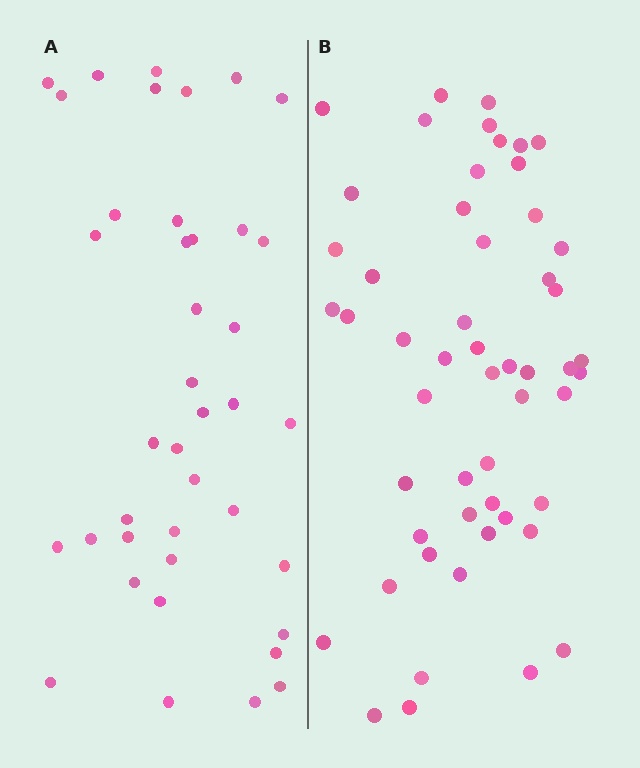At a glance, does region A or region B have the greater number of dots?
Region B (the right region) has more dots.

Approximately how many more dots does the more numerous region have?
Region B has approximately 15 more dots than region A.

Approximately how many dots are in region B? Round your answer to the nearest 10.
About 50 dots. (The exact count is 53, which rounds to 50.)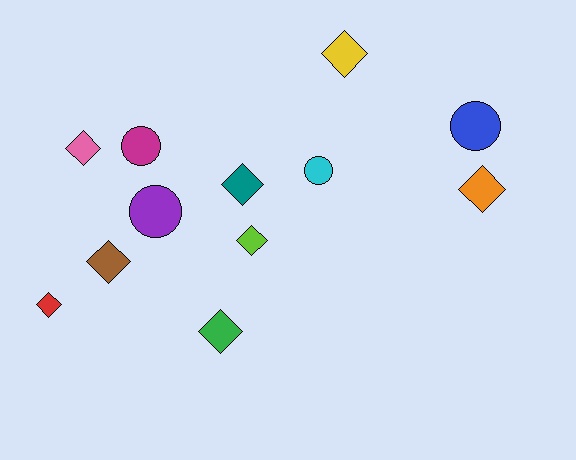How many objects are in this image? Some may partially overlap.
There are 12 objects.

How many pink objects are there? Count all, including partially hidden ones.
There is 1 pink object.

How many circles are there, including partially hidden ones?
There are 4 circles.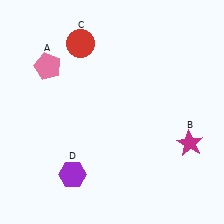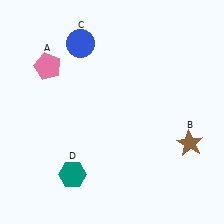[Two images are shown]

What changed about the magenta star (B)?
In Image 1, B is magenta. In Image 2, it changed to brown.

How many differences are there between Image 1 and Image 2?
There are 3 differences between the two images.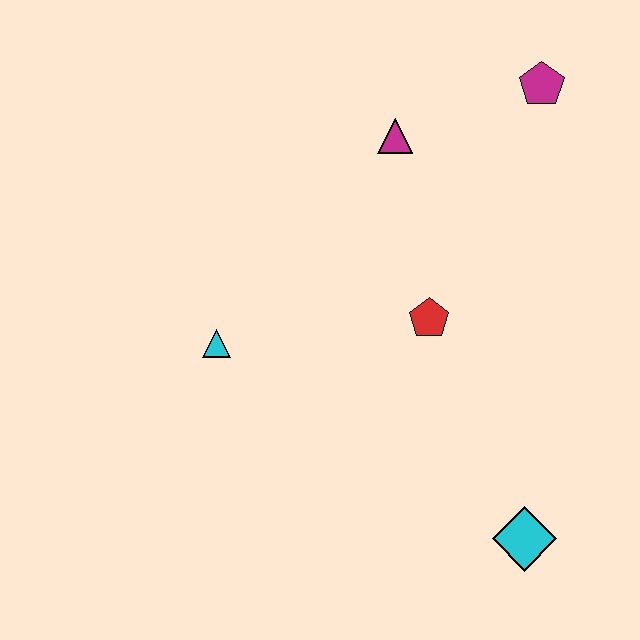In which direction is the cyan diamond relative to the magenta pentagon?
The cyan diamond is below the magenta pentagon.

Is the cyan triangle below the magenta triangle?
Yes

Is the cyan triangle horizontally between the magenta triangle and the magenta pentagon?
No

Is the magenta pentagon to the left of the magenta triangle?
No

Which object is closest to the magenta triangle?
The magenta pentagon is closest to the magenta triangle.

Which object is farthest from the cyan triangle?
The magenta pentagon is farthest from the cyan triangle.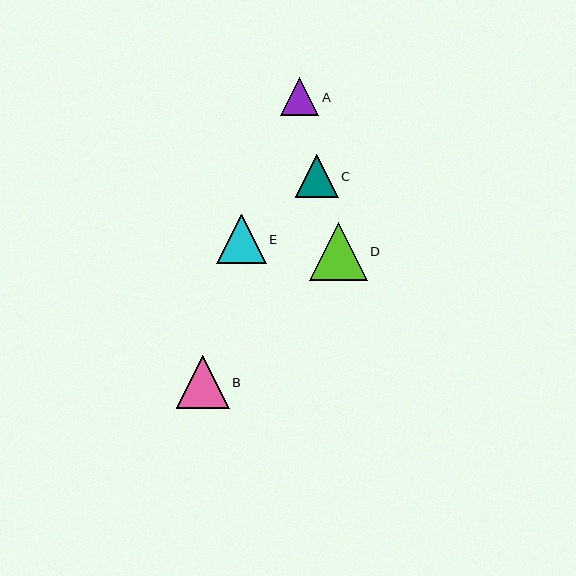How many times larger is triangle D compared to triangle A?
Triangle D is approximately 1.5 times the size of triangle A.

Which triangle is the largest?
Triangle D is the largest with a size of approximately 58 pixels.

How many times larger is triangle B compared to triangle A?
Triangle B is approximately 1.4 times the size of triangle A.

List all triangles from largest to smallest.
From largest to smallest: D, B, E, C, A.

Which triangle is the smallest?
Triangle A is the smallest with a size of approximately 38 pixels.